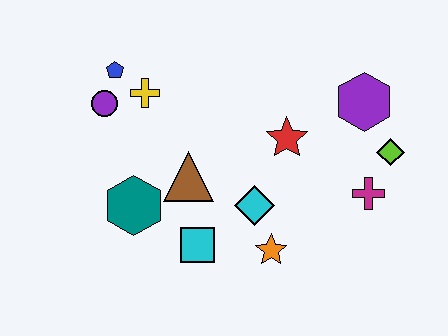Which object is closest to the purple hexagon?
The lime diamond is closest to the purple hexagon.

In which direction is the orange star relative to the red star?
The orange star is below the red star.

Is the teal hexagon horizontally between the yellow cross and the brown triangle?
No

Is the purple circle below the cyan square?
No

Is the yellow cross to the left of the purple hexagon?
Yes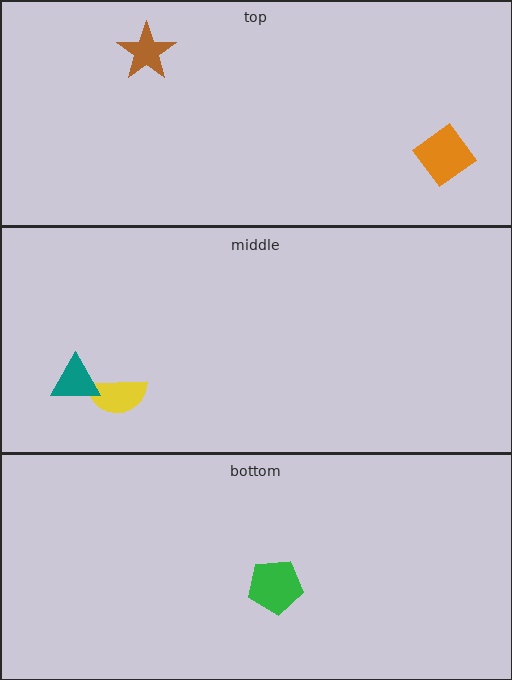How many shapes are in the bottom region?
1.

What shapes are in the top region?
The brown star, the orange diamond.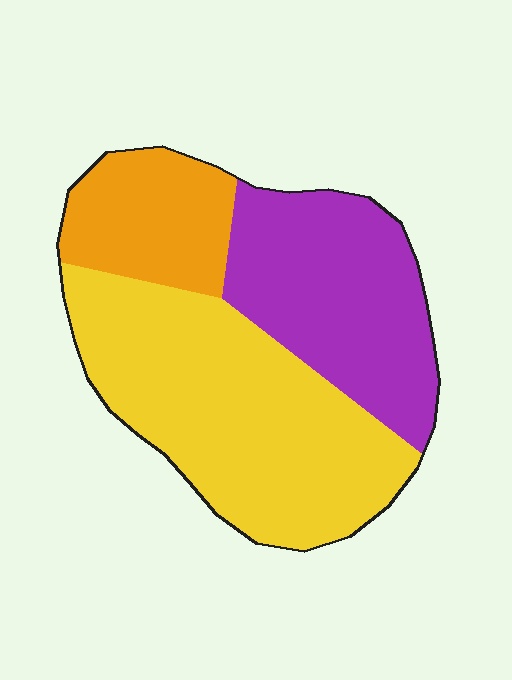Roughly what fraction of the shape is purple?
Purple covers 33% of the shape.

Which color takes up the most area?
Yellow, at roughly 50%.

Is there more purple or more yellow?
Yellow.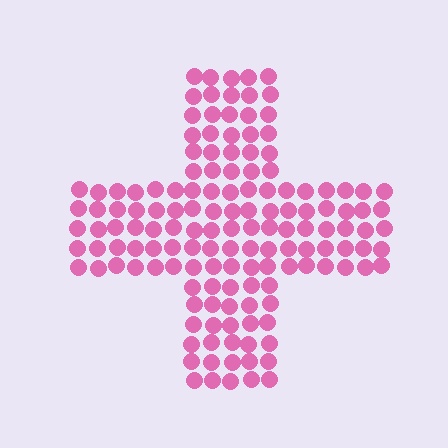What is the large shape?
The large shape is a cross.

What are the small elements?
The small elements are circles.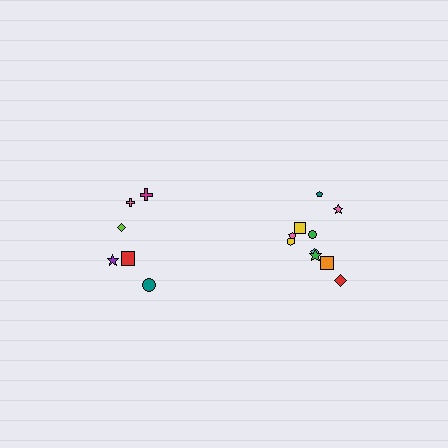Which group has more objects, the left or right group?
The right group.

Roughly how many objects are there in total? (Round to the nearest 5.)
Roughly 15 objects in total.